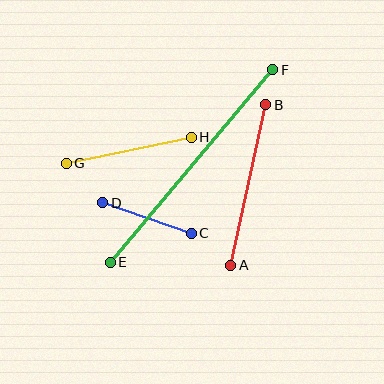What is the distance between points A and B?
The distance is approximately 164 pixels.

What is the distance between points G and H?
The distance is approximately 128 pixels.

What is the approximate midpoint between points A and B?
The midpoint is at approximately (248, 185) pixels.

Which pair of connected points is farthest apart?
Points E and F are farthest apart.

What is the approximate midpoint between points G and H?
The midpoint is at approximately (129, 150) pixels.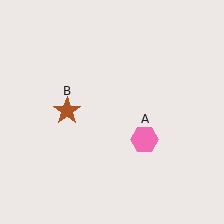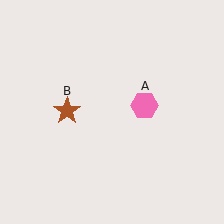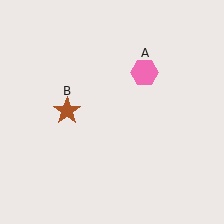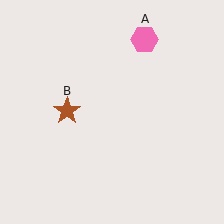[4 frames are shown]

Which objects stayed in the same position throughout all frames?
Brown star (object B) remained stationary.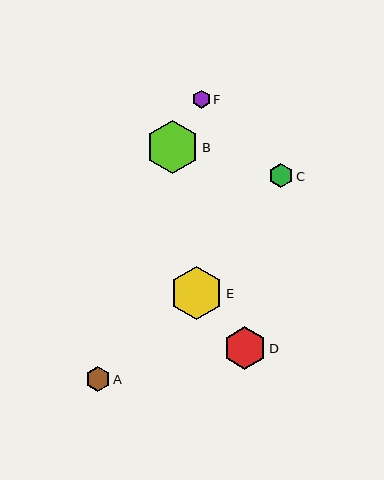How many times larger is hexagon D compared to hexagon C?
Hexagon D is approximately 1.7 times the size of hexagon C.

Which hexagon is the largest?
Hexagon E is the largest with a size of approximately 53 pixels.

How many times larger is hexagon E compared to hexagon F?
Hexagon E is approximately 2.9 times the size of hexagon F.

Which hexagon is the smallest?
Hexagon F is the smallest with a size of approximately 19 pixels.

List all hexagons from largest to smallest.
From largest to smallest: E, B, D, A, C, F.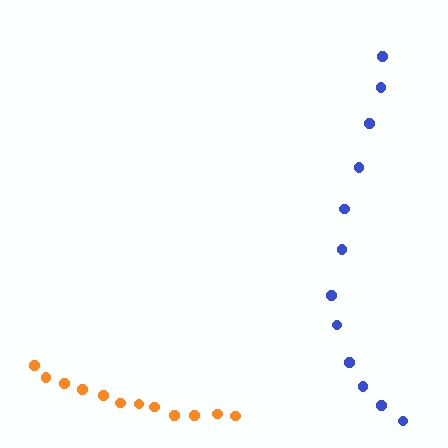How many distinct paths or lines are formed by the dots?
There are 2 distinct paths.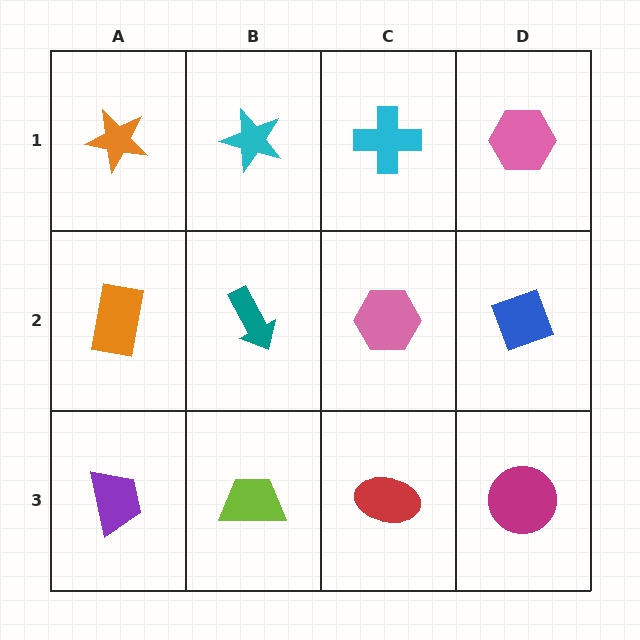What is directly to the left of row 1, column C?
A cyan star.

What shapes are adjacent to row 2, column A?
An orange star (row 1, column A), a purple trapezoid (row 3, column A), a teal arrow (row 2, column B).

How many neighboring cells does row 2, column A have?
3.